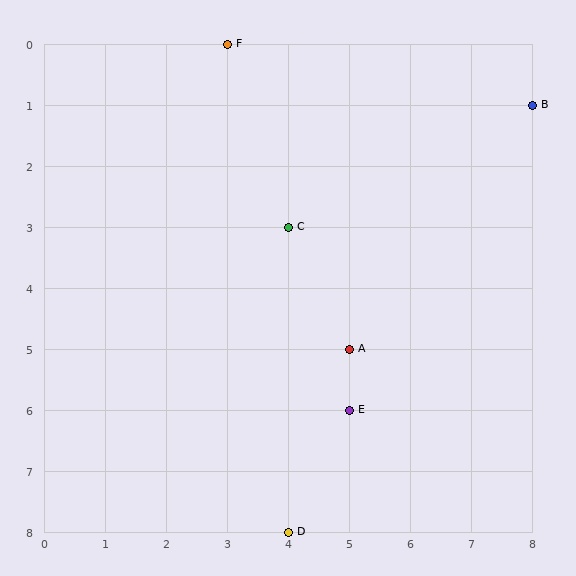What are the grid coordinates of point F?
Point F is at grid coordinates (3, 0).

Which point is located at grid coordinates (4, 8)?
Point D is at (4, 8).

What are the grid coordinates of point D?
Point D is at grid coordinates (4, 8).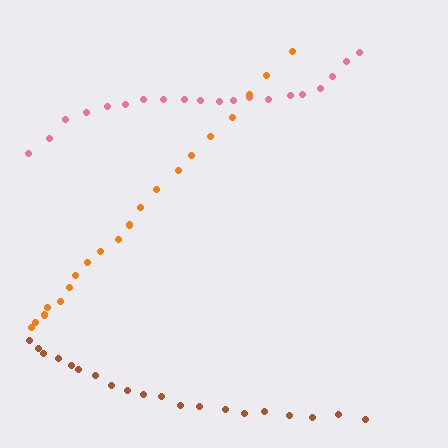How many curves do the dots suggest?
There are 3 distinct paths.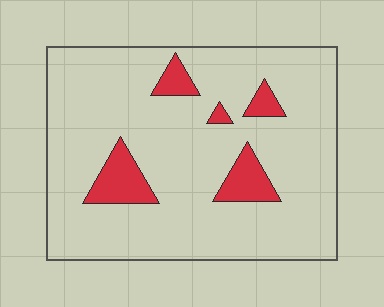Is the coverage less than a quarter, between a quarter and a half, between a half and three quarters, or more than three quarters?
Less than a quarter.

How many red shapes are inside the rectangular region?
5.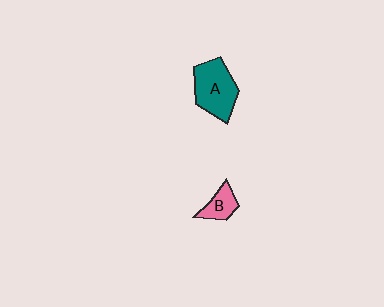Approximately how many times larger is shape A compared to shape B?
Approximately 2.2 times.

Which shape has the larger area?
Shape A (teal).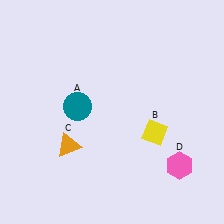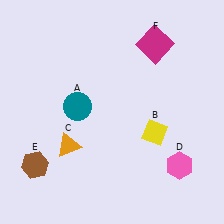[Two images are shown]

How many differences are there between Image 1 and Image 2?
There are 2 differences between the two images.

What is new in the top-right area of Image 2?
A magenta square (F) was added in the top-right area of Image 2.